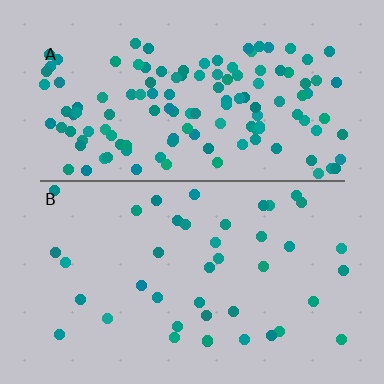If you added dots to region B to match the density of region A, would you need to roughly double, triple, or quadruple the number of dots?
Approximately triple.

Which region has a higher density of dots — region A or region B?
A (the top).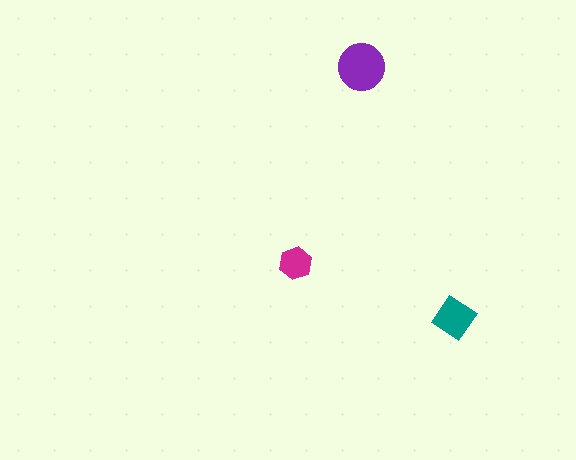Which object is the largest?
The purple circle.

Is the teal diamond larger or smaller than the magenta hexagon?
Larger.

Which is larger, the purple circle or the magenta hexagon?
The purple circle.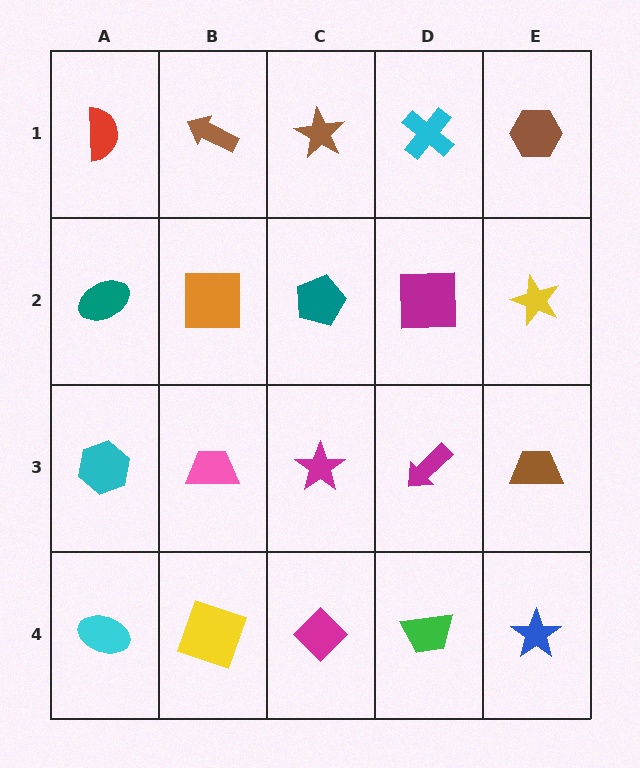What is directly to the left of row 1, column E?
A cyan cross.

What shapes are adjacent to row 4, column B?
A pink trapezoid (row 3, column B), a cyan ellipse (row 4, column A), a magenta diamond (row 4, column C).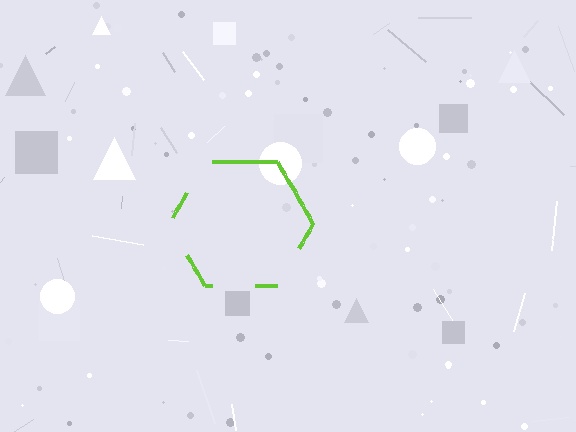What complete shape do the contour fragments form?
The contour fragments form a hexagon.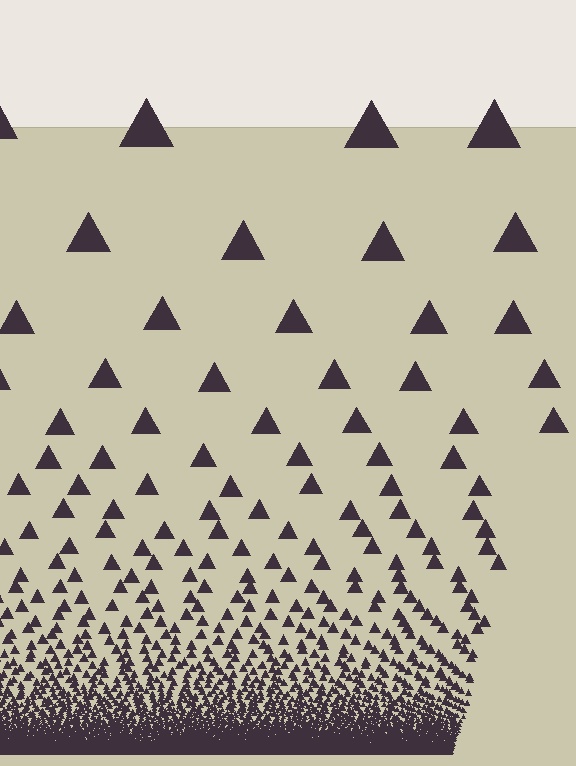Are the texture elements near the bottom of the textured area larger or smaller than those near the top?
Smaller. The gradient is inverted — elements near the bottom are smaller and denser.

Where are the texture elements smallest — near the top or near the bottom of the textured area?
Near the bottom.